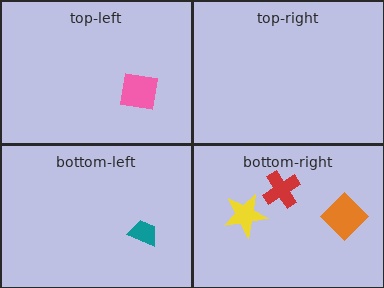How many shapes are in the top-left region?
1.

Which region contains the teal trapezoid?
The bottom-left region.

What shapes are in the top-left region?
The pink square.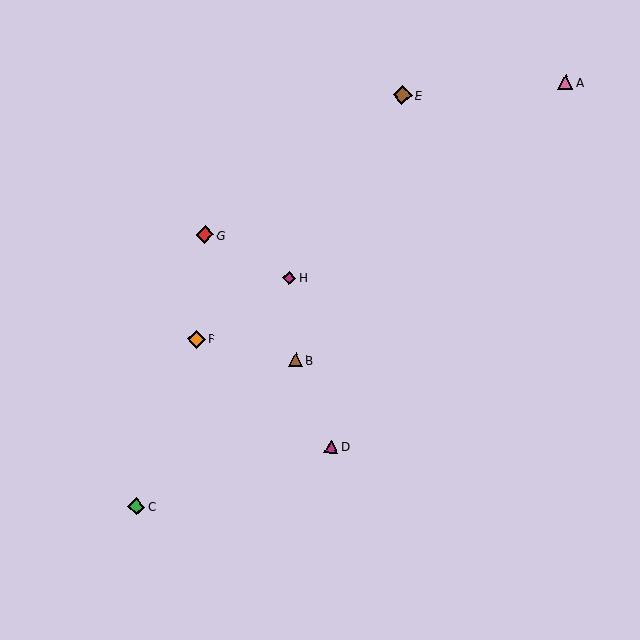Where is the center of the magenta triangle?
The center of the magenta triangle is at (331, 447).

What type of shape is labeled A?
Shape A is a pink triangle.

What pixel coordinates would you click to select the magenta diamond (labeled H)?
Click at (289, 278) to select the magenta diamond H.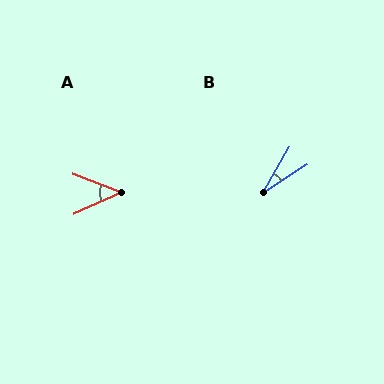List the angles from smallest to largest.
B (27°), A (45°).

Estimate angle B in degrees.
Approximately 27 degrees.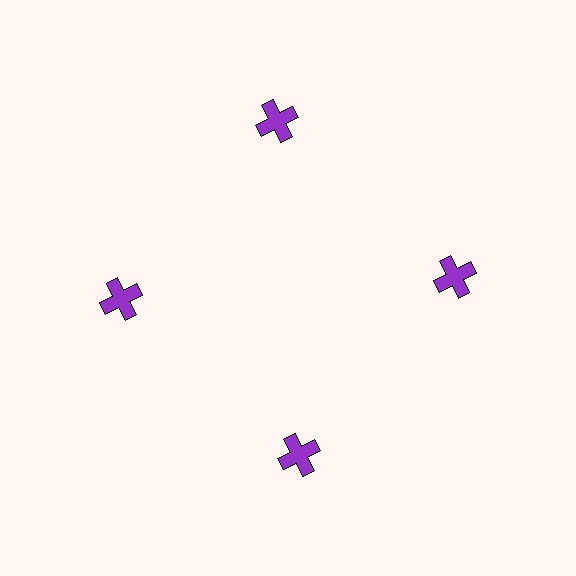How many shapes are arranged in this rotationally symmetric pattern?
There are 4 shapes, arranged in 4 groups of 1.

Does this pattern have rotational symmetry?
Yes, this pattern has 4-fold rotational symmetry. It looks the same after rotating 90 degrees around the center.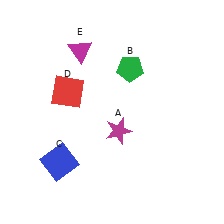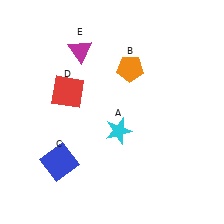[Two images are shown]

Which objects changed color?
A changed from magenta to cyan. B changed from green to orange.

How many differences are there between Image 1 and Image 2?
There are 2 differences between the two images.